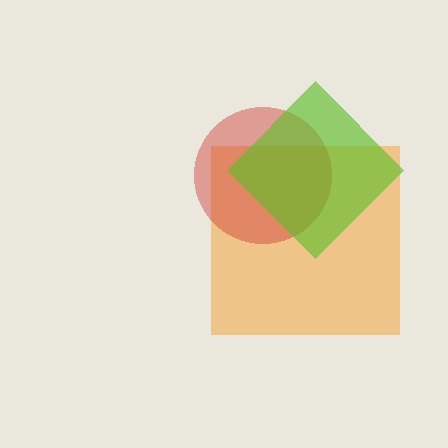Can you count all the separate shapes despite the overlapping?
Yes, there are 3 separate shapes.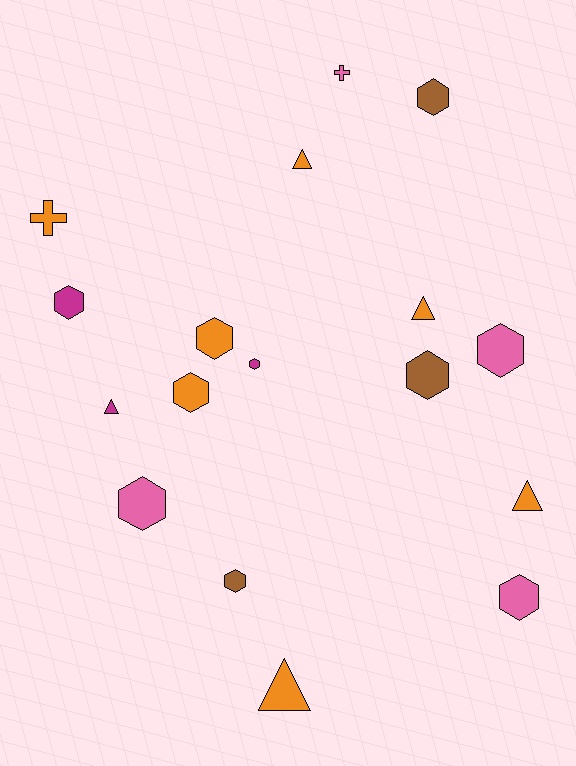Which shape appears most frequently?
Hexagon, with 10 objects.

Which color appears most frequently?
Orange, with 7 objects.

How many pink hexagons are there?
There are 3 pink hexagons.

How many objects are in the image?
There are 17 objects.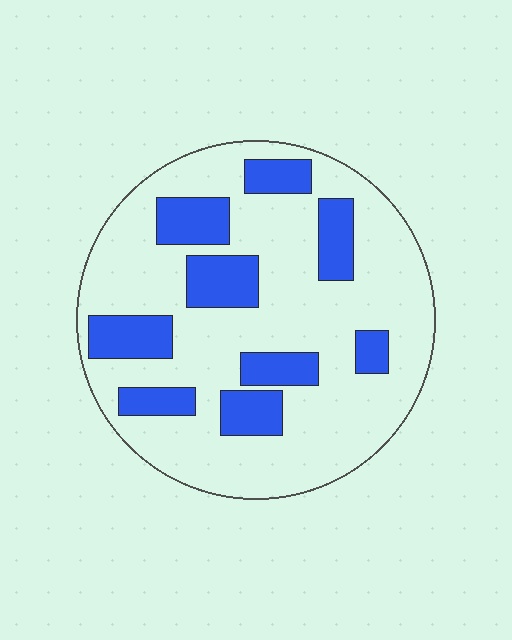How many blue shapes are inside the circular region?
9.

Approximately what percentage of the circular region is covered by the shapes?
Approximately 25%.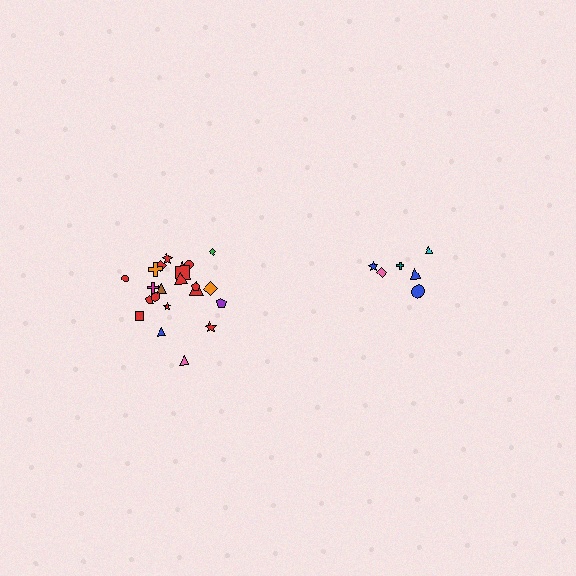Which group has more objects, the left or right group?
The left group.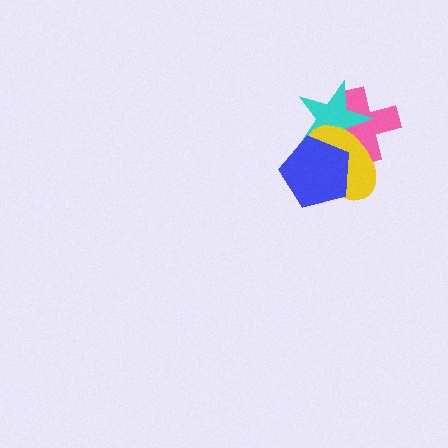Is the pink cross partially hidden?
Yes, it is partially covered by another shape.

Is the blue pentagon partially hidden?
No, no other shape covers it.